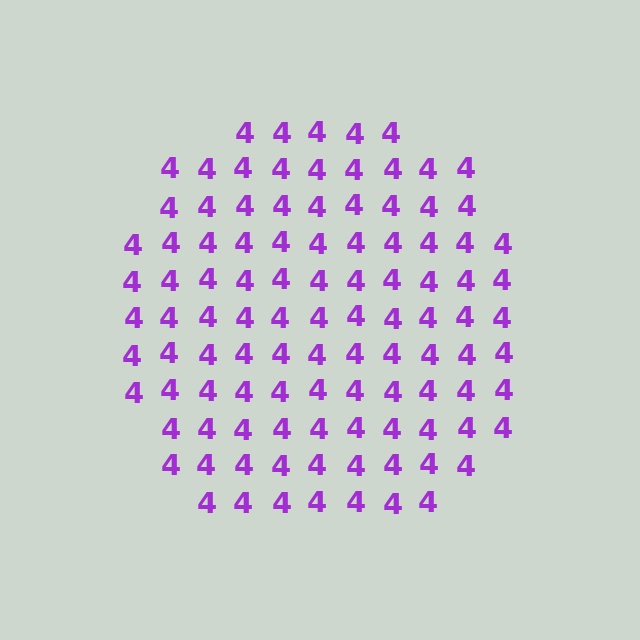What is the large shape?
The large shape is a circle.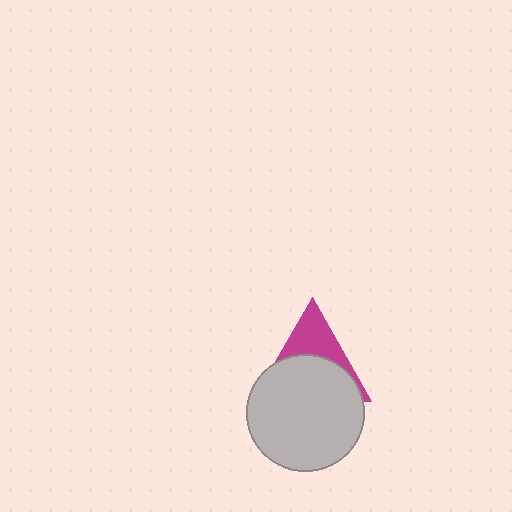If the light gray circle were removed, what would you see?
You would see the complete magenta triangle.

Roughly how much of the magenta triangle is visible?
A small part of it is visible (roughly 38%).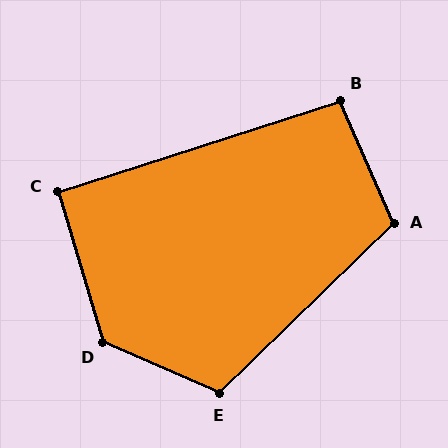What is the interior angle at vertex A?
Approximately 111 degrees (obtuse).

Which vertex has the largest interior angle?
D, at approximately 130 degrees.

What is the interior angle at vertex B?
Approximately 96 degrees (obtuse).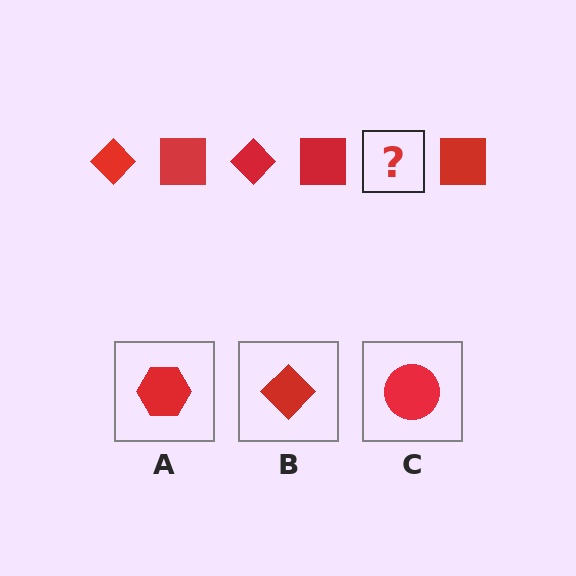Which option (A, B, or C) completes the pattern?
B.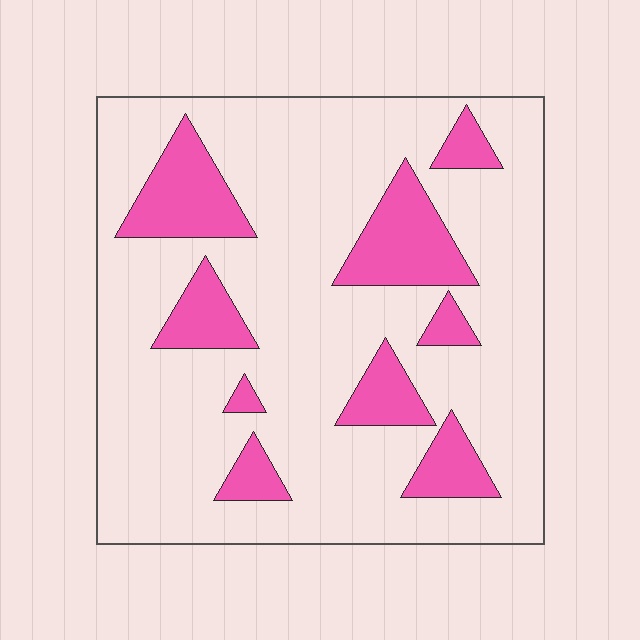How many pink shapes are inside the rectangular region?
9.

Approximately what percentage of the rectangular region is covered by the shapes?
Approximately 20%.